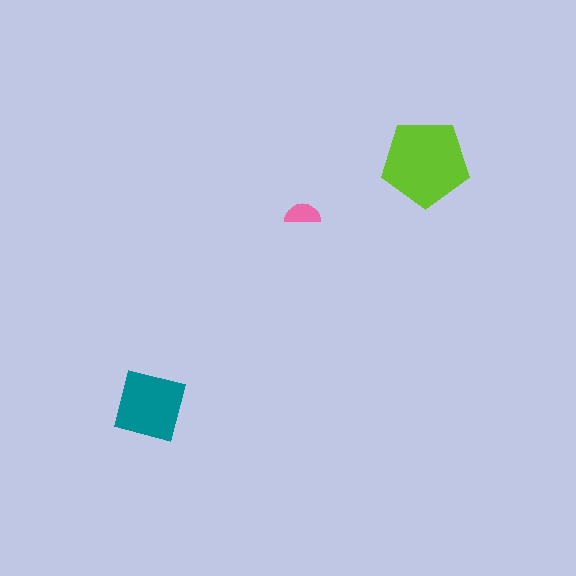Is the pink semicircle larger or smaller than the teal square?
Smaller.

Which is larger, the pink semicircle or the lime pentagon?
The lime pentagon.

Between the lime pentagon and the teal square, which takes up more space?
The lime pentagon.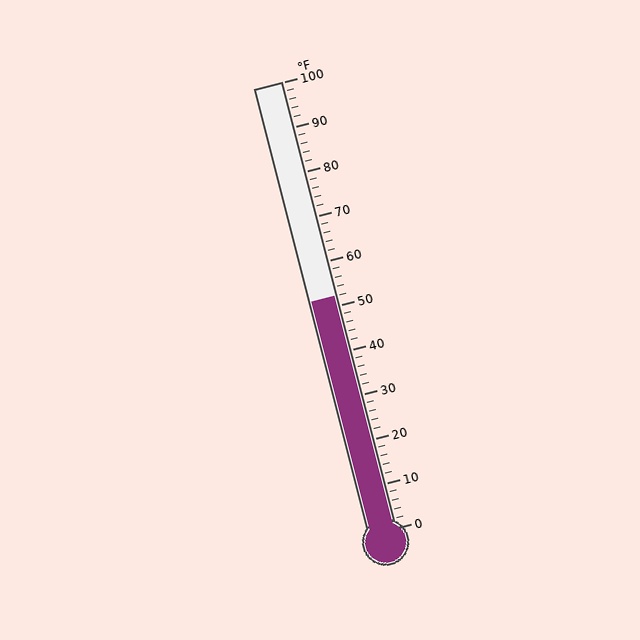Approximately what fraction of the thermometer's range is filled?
The thermometer is filled to approximately 50% of its range.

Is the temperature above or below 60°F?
The temperature is below 60°F.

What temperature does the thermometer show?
The thermometer shows approximately 52°F.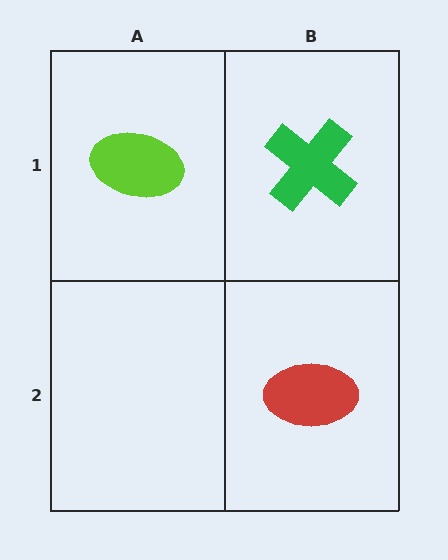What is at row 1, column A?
A lime ellipse.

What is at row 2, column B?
A red ellipse.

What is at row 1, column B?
A green cross.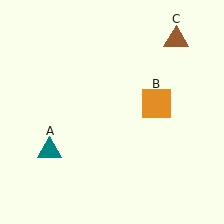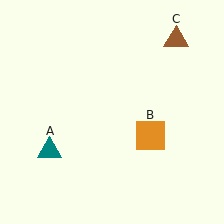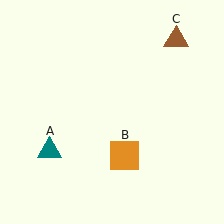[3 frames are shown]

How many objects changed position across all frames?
1 object changed position: orange square (object B).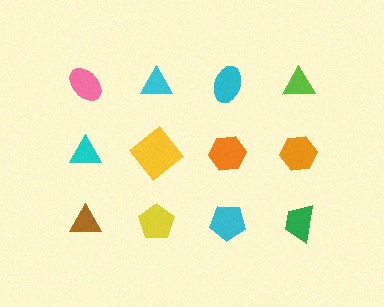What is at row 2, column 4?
An orange hexagon.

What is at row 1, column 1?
A pink ellipse.